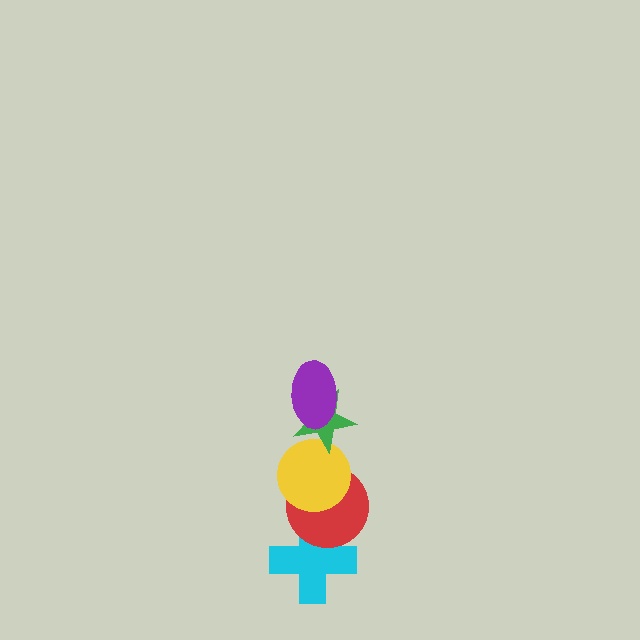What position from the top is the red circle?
The red circle is 4th from the top.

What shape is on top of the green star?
The purple ellipse is on top of the green star.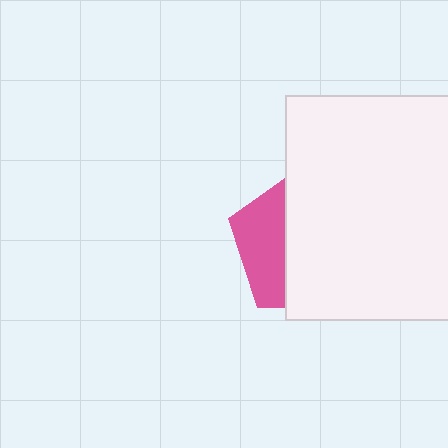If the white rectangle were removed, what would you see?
You would see the complete pink pentagon.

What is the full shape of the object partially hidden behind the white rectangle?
The partially hidden object is a pink pentagon.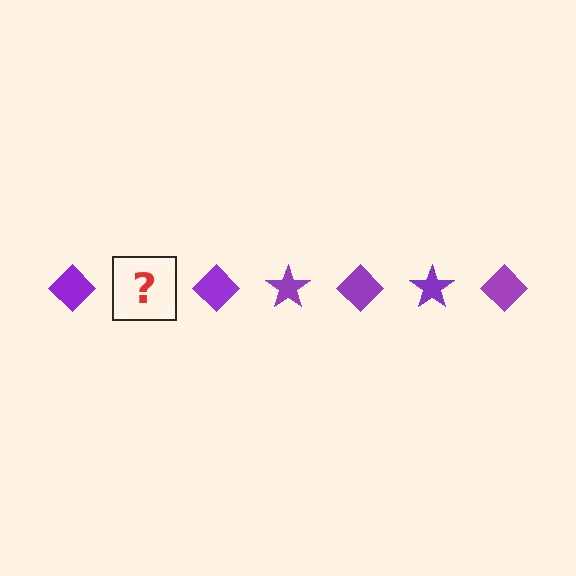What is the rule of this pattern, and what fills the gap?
The rule is that the pattern cycles through diamond, star shapes in purple. The gap should be filled with a purple star.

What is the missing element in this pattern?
The missing element is a purple star.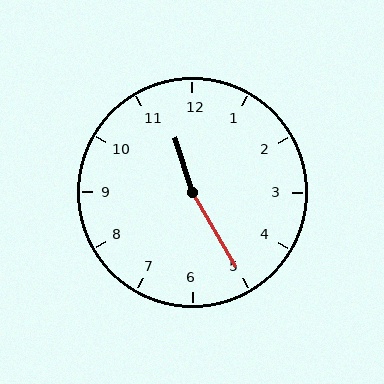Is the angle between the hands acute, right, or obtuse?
It is obtuse.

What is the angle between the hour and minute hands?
Approximately 168 degrees.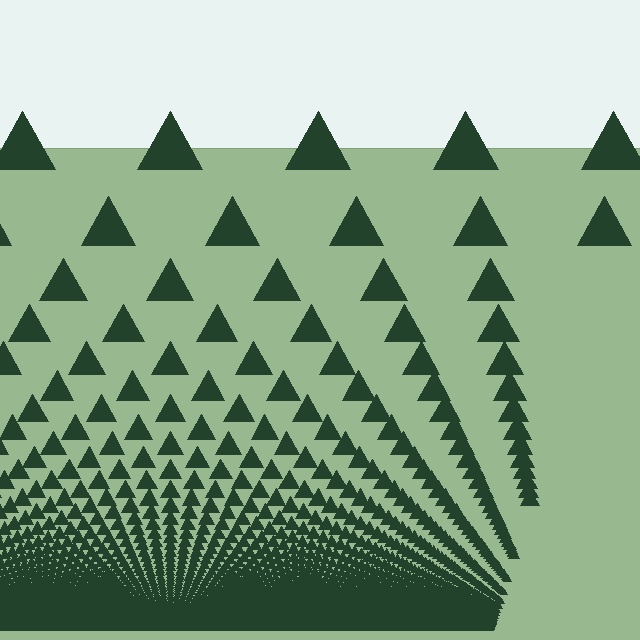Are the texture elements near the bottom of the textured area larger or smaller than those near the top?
Smaller. The gradient is inverted — elements near the bottom are smaller and denser.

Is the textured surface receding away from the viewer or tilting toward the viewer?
The surface appears to tilt toward the viewer. Texture elements get larger and sparser toward the top.